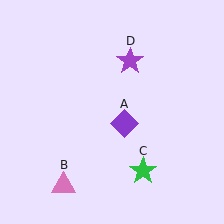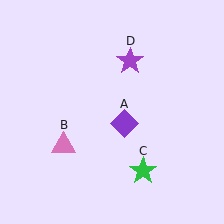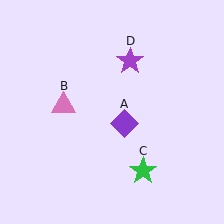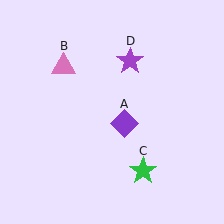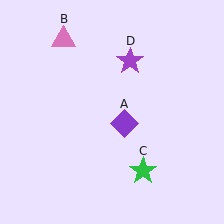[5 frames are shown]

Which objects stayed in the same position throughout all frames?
Purple diamond (object A) and green star (object C) and purple star (object D) remained stationary.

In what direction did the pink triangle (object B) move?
The pink triangle (object B) moved up.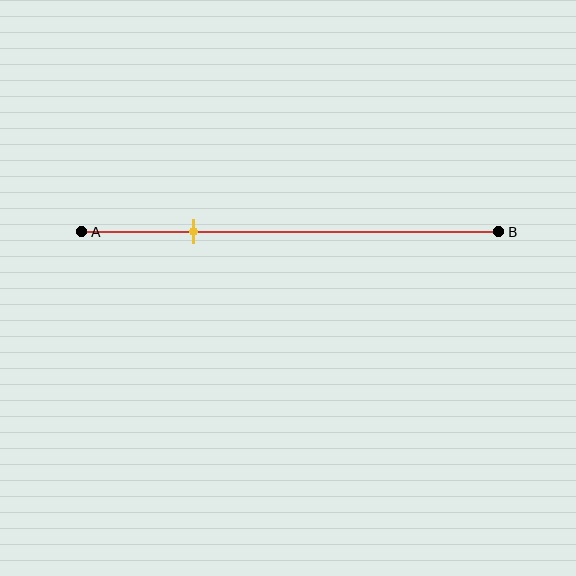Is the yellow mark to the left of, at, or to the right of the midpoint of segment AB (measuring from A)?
The yellow mark is to the left of the midpoint of segment AB.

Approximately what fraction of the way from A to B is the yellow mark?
The yellow mark is approximately 25% of the way from A to B.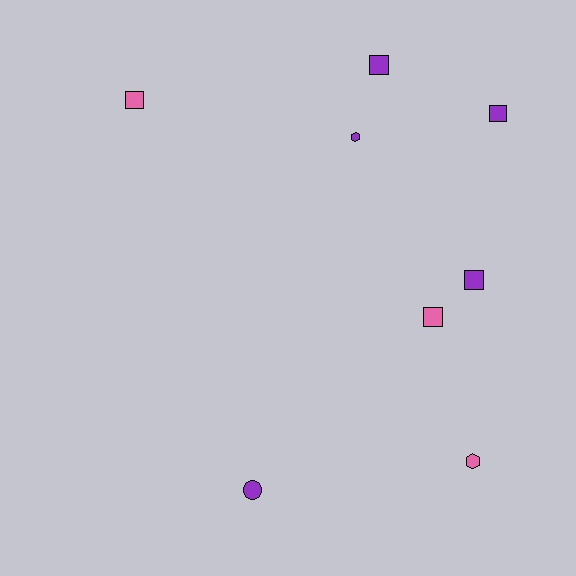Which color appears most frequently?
Purple, with 5 objects.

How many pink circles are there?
There are no pink circles.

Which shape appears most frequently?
Square, with 5 objects.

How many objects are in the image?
There are 8 objects.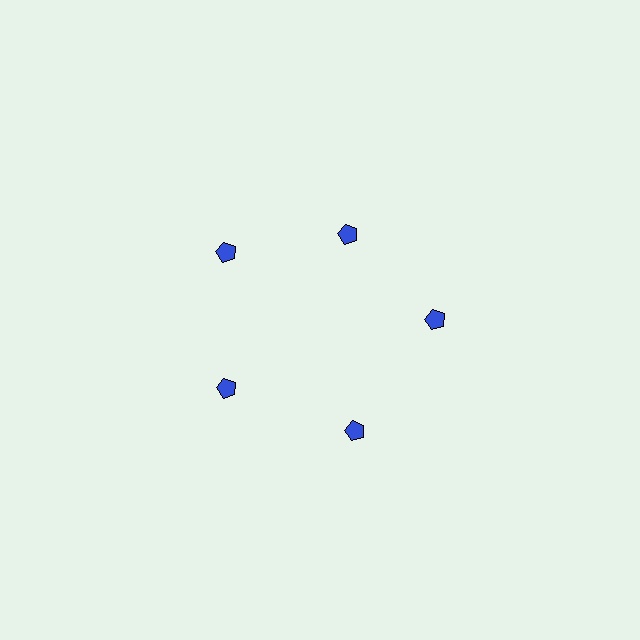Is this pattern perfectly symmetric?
No. The 5 blue pentagons are arranged in a ring, but one element near the 1 o'clock position is pulled inward toward the center, breaking the 5-fold rotational symmetry.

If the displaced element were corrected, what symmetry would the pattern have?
It would have 5-fold rotational symmetry — the pattern would map onto itself every 72 degrees.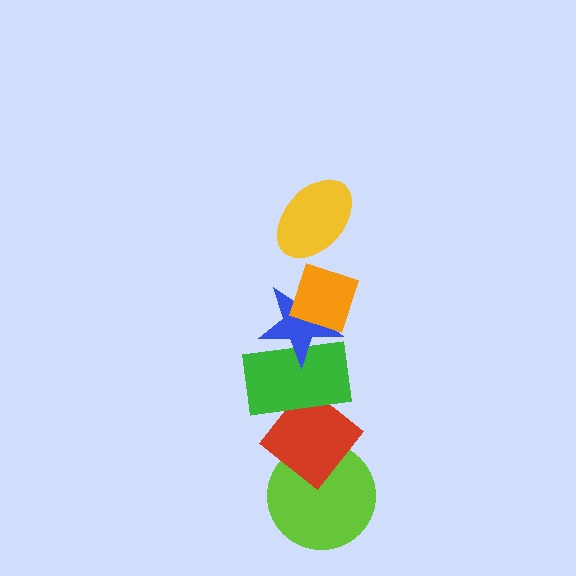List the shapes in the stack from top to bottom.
From top to bottom: the yellow ellipse, the orange diamond, the blue star, the green rectangle, the red diamond, the lime circle.